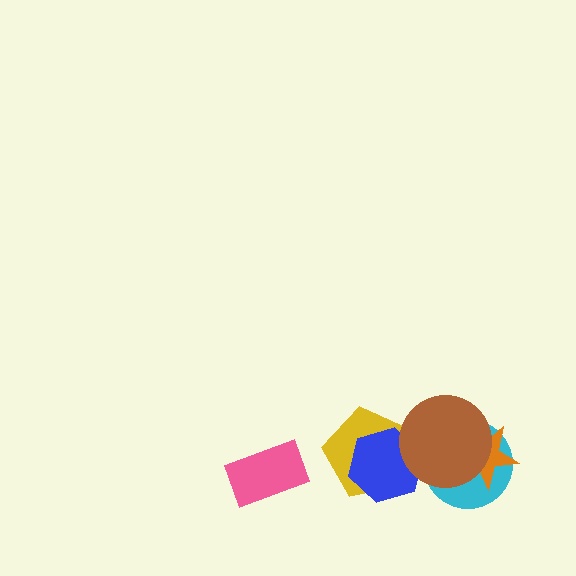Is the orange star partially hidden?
Yes, it is partially covered by another shape.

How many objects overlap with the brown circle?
4 objects overlap with the brown circle.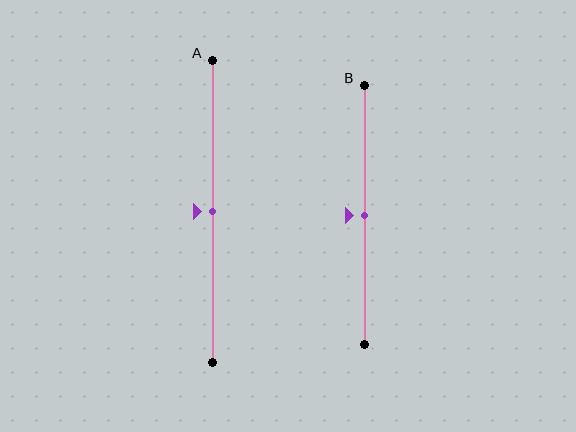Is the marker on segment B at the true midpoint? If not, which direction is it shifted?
Yes, the marker on segment B is at the true midpoint.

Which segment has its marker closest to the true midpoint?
Segment A has its marker closest to the true midpoint.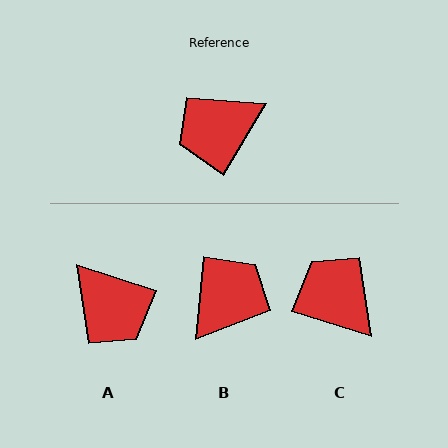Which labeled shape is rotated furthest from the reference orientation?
B, about 154 degrees away.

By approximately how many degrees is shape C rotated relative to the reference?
Approximately 77 degrees clockwise.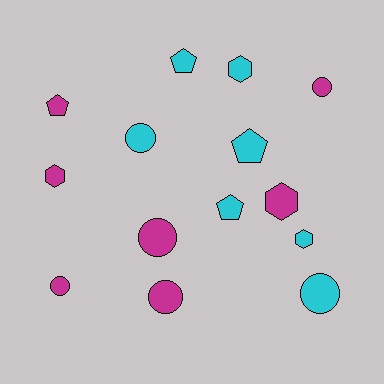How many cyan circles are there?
There are 2 cyan circles.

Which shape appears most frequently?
Circle, with 6 objects.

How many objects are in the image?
There are 14 objects.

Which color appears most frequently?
Cyan, with 7 objects.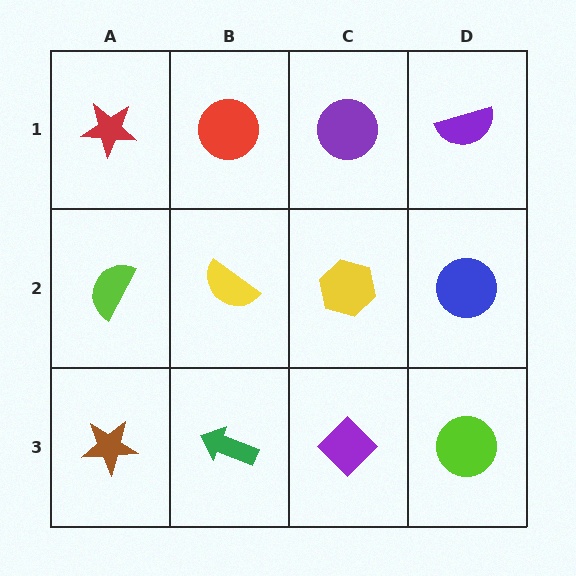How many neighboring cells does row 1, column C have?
3.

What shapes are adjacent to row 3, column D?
A blue circle (row 2, column D), a purple diamond (row 3, column C).